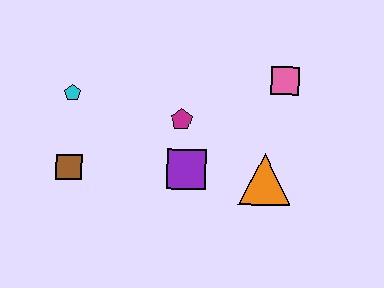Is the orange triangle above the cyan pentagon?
No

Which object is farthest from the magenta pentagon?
The brown square is farthest from the magenta pentagon.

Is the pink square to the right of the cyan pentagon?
Yes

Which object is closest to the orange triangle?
The purple square is closest to the orange triangle.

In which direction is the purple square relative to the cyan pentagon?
The purple square is to the right of the cyan pentagon.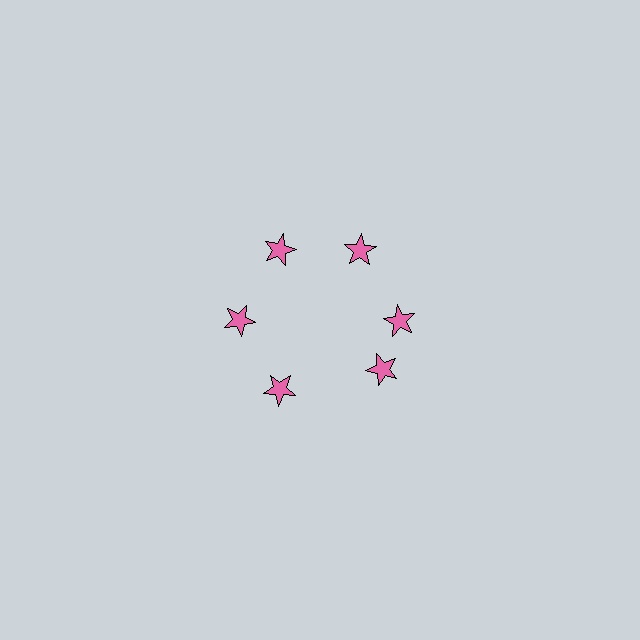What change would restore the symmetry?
The symmetry would be restored by rotating it back into even spacing with its neighbors so that all 6 stars sit at equal angles and equal distance from the center.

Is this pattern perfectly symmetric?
No. The 6 pink stars are arranged in a ring, but one element near the 5 o'clock position is rotated out of alignment along the ring, breaking the 6-fold rotational symmetry.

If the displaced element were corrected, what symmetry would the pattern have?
It would have 6-fold rotational symmetry — the pattern would map onto itself every 60 degrees.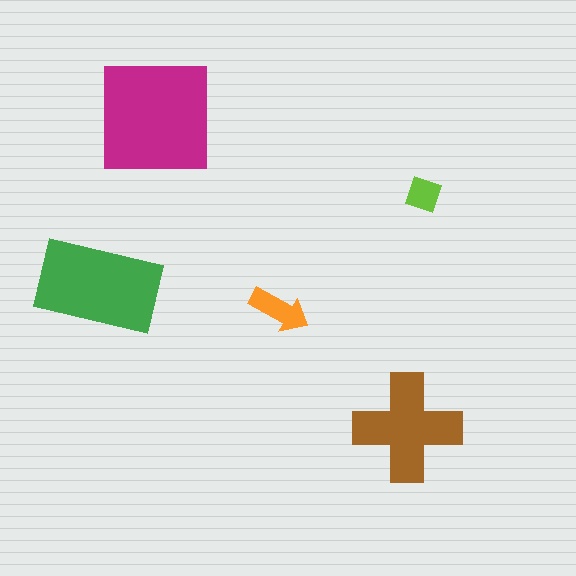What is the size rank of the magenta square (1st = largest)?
1st.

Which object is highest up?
The magenta square is topmost.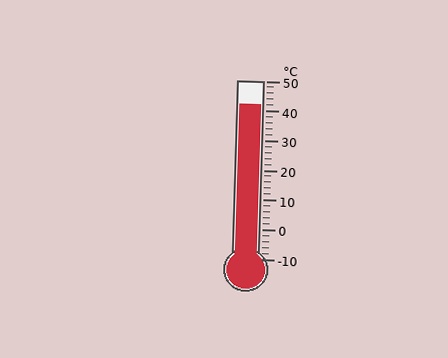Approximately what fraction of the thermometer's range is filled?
The thermometer is filled to approximately 85% of its range.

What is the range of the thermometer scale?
The thermometer scale ranges from -10°C to 50°C.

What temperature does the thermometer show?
The thermometer shows approximately 42°C.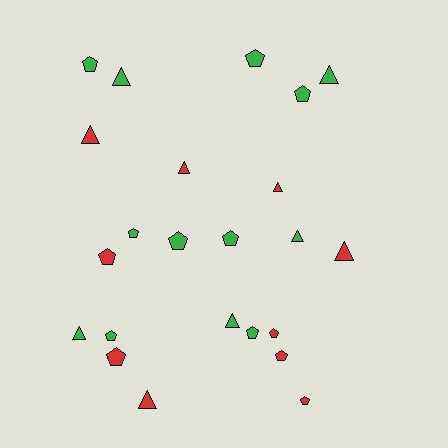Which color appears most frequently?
Green, with 13 objects.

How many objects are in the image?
There are 23 objects.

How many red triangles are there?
There are 5 red triangles.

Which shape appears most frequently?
Pentagon, with 13 objects.